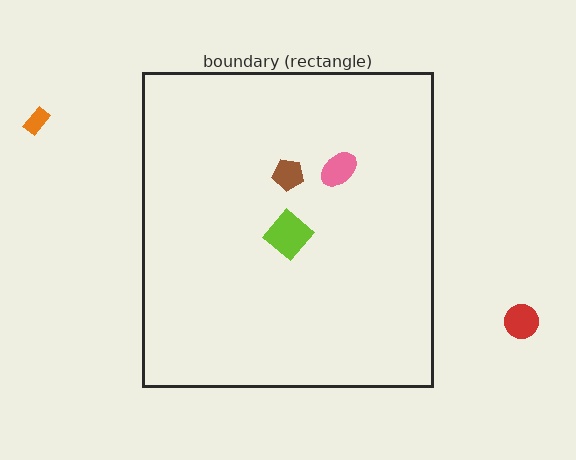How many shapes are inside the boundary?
3 inside, 2 outside.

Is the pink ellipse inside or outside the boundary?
Inside.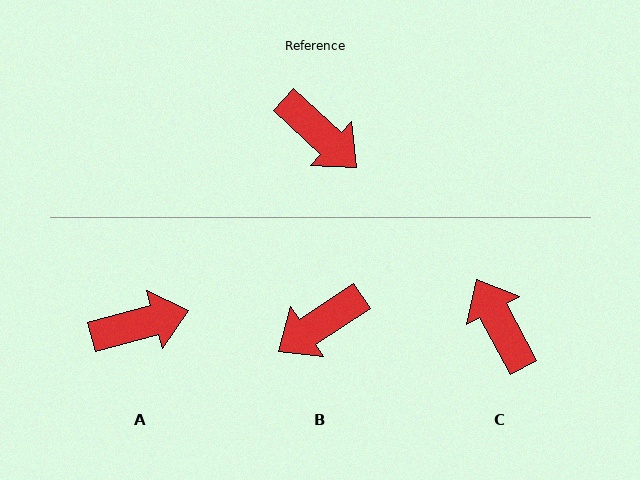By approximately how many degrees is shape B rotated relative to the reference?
Approximately 104 degrees clockwise.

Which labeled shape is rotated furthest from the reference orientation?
C, about 160 degrees away.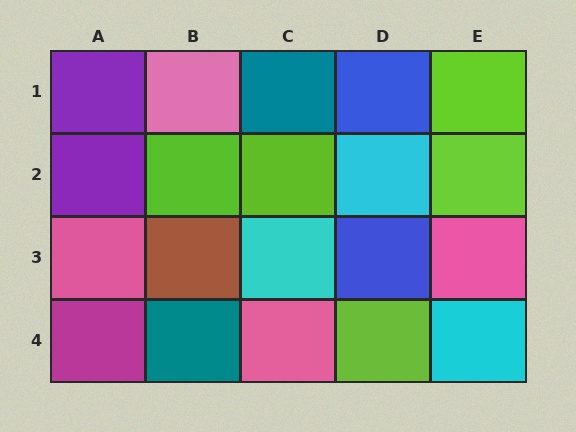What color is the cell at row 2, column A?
Purple.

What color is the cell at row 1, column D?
Blue.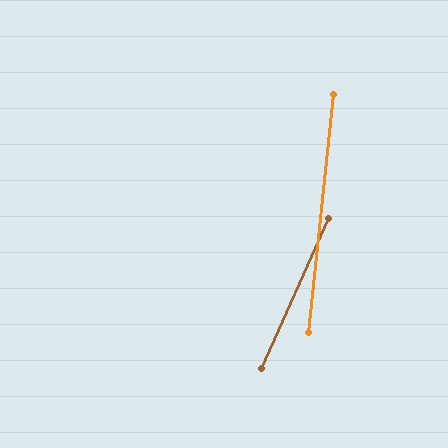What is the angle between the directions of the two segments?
Approximately 18 degrees.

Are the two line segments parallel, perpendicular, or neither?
Neither parallel nor perpendicular — they differ by about 18°.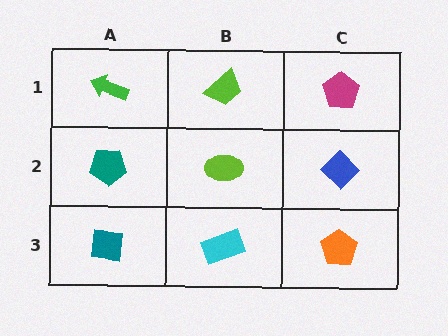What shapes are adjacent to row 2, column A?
A green arrow (row 1, column A), a teal square (row 3, column A), a lime ellipse (row 2, column B).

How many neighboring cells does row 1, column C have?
2.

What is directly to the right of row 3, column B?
An orange pentagon.